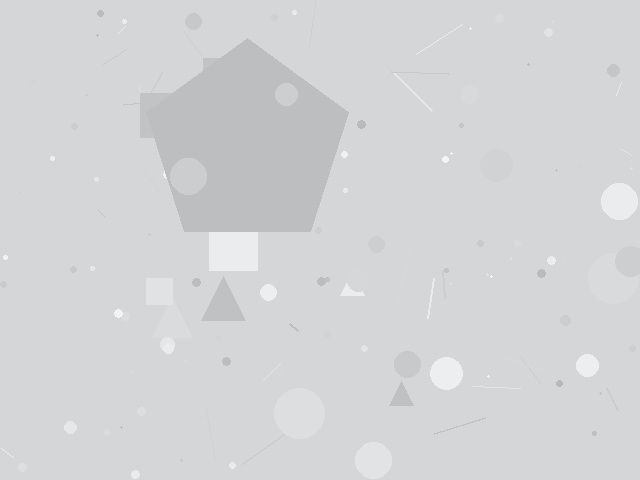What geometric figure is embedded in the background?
A pentagon is embedded in the background.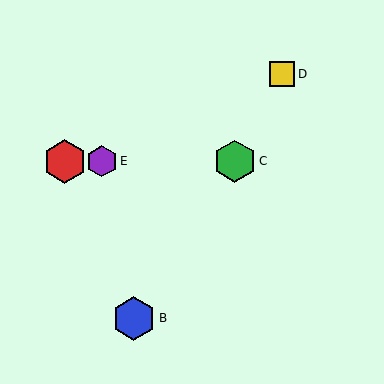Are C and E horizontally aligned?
Yes, both are at y≈161.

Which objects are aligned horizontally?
Objects A, C, E are aligned horizontally.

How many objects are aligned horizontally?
3 objects (A, C, E) are aligned horizontally.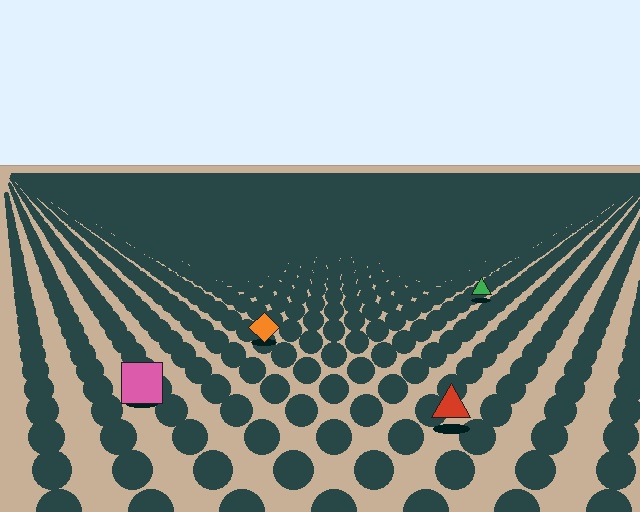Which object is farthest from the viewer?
The green triangle is farthest from the viewer. It appears smaller and the ground texture around it is denser.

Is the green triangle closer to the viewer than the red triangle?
No. The red triangle is closer — you can tell from the texture gradient: the ground texture is coarser near it.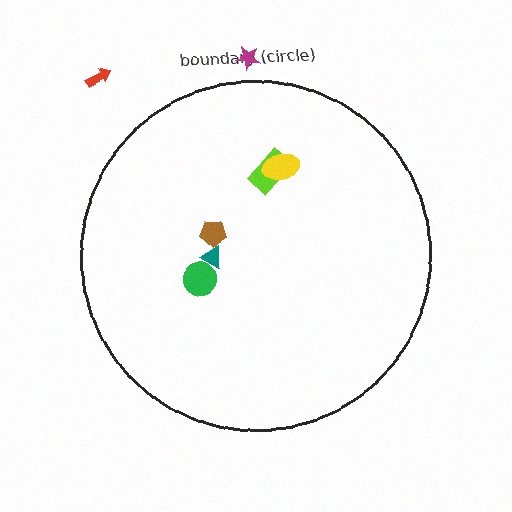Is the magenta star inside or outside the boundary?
Outside.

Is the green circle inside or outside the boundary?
Inside.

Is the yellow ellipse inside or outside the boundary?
Inside.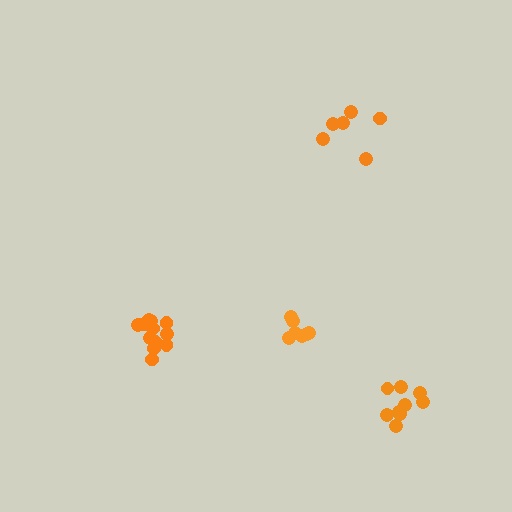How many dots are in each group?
Group 1: 9 dots, Group 2: 6 dots, Group 3: 12 dots, Group 4: 7 dots (34 total).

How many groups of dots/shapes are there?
There are 4 groups.